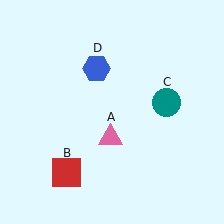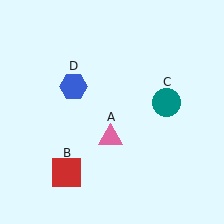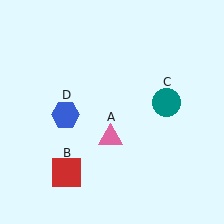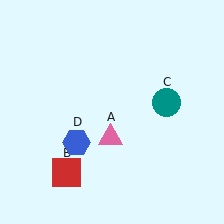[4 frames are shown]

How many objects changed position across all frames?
1 object changed position: blue hexagon (object D).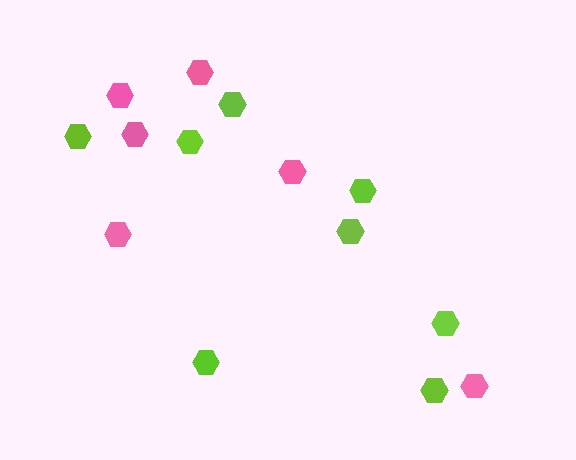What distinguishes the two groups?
There are 2 groups: one group of lime hexagons (8) and one group of pink hexagons (6).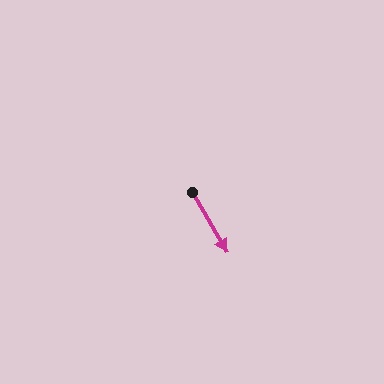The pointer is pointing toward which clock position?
Roughly 5 o'clock.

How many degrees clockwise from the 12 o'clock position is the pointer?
Approximately 150 degrees.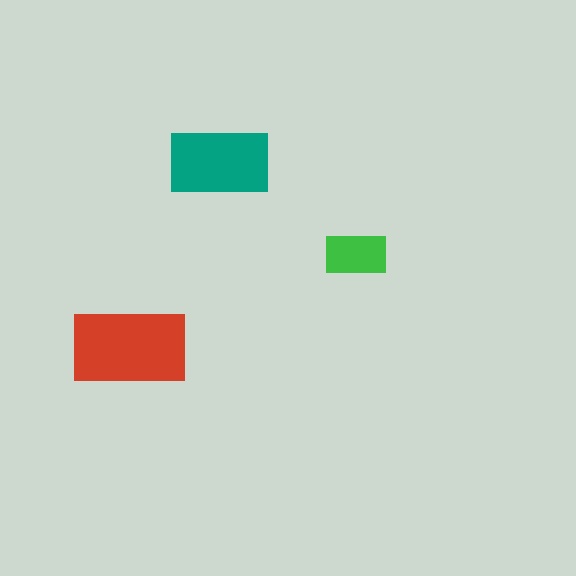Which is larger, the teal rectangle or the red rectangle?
The red one.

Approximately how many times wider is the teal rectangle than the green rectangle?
About 1.5 times wider.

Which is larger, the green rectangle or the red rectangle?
The red one.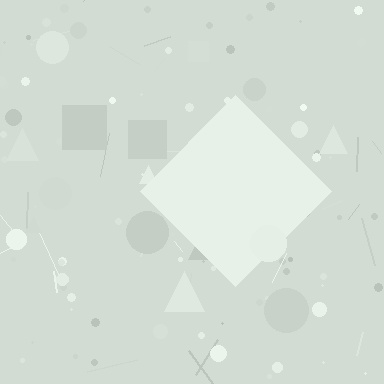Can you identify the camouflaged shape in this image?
The camouflaged shape is a diamond.